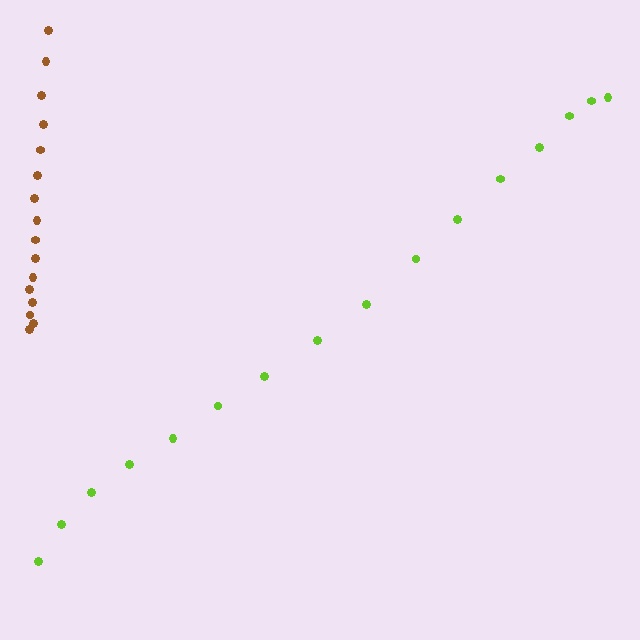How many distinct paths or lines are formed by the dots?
There are 2 distinct paths.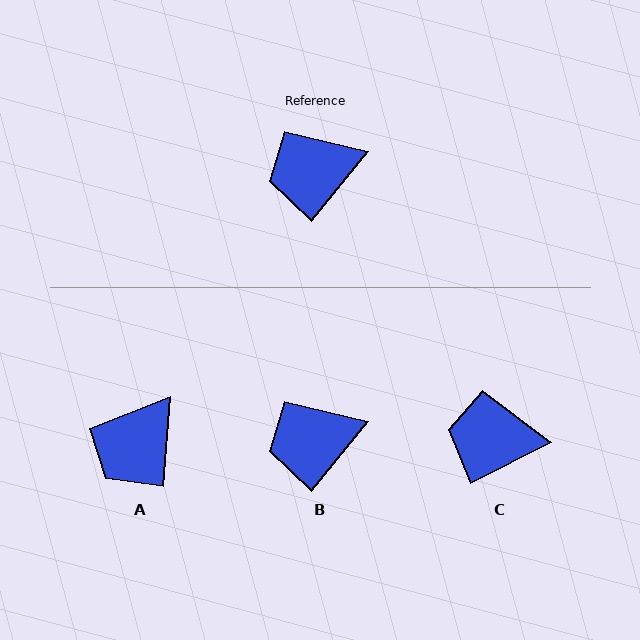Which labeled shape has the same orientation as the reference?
B.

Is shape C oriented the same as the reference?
No, it is off by about 24 degrees.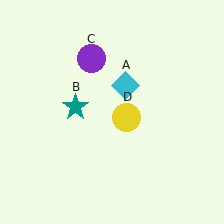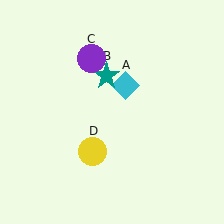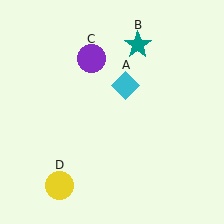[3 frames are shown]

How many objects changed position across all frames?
2 objects changed position: teal star (object B), yellow circle (object D).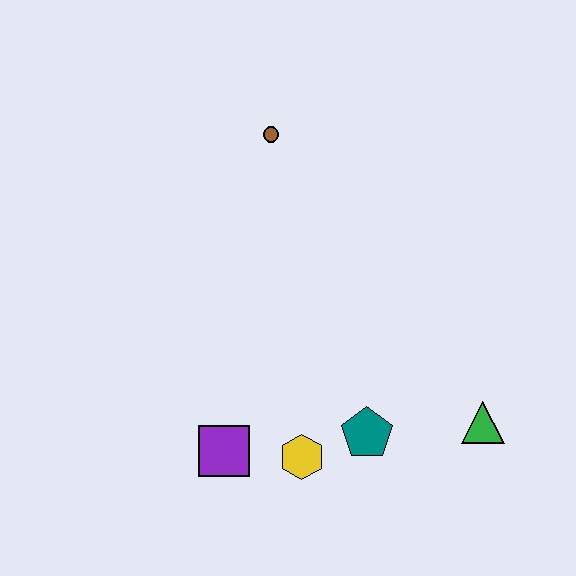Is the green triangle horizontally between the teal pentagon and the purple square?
No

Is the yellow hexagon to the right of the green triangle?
No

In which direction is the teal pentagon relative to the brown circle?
The teal pentagon is below the brown circle.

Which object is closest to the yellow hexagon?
The teal pentagon is closest to the yellow hexagon.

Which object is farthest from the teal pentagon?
The brown circle is farthest from the teal pentagon.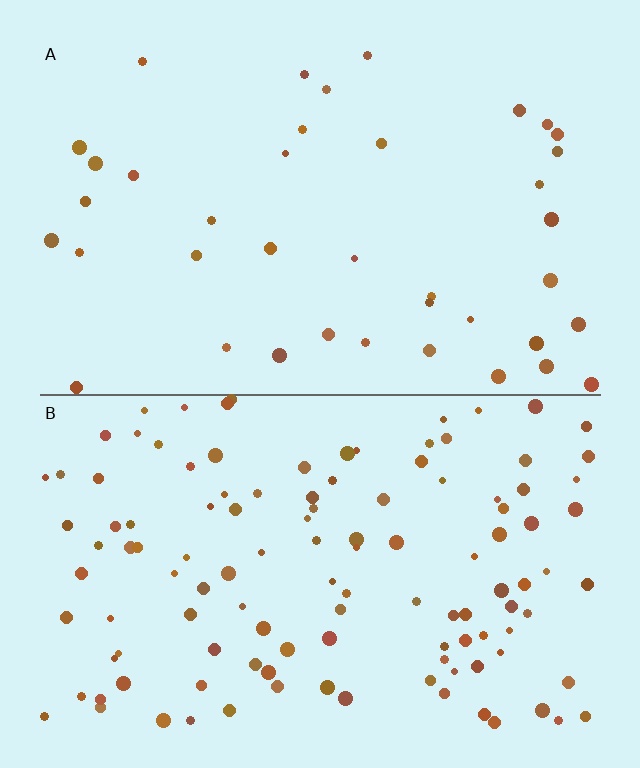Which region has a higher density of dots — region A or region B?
B (the bottom).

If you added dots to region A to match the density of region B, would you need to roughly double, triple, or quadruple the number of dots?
Approximately triple.